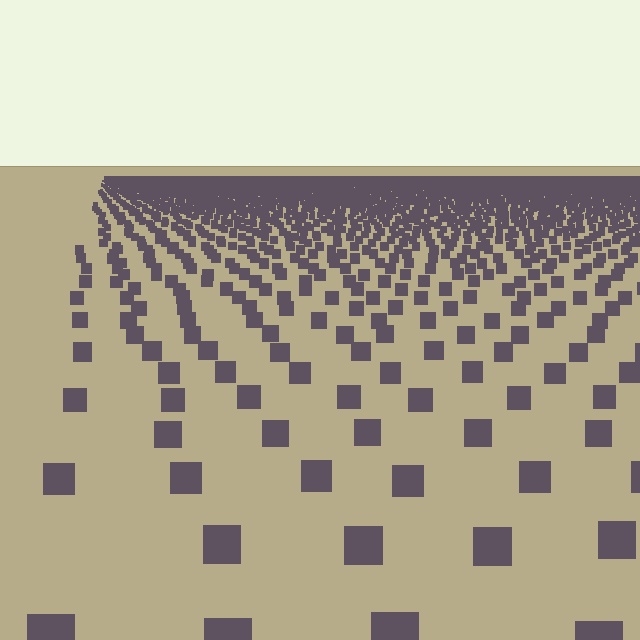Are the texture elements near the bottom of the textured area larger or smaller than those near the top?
Larger. Near the bottom, elements are closer to the viewer and appear at a bigger on-screen size.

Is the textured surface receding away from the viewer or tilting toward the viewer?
The surface is receding away from the viewer. Texture elements get smaller and denser toward the top.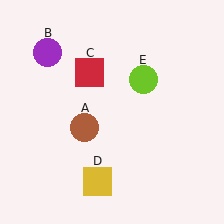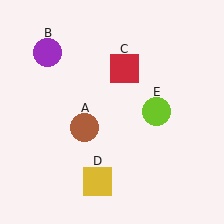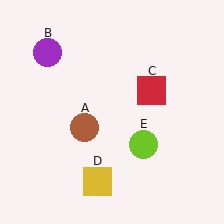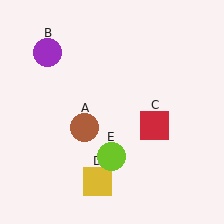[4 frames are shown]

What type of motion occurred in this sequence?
The red square (object C), lime circle (object E) rotated clockwise around the center of the scene.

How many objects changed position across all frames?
2 objects changed position: red square (object C), lime circle (object E).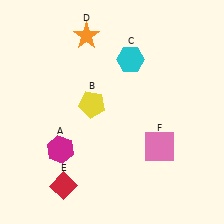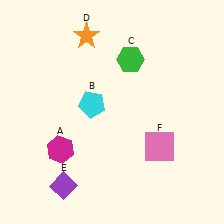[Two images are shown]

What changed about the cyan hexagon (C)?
In Image 1, C is cyan. In Image 2, it changed to green.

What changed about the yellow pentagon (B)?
In Image 1, B is yellow. In Image 2, it changed to cyan.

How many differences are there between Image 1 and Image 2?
There are 3 differences between the two images.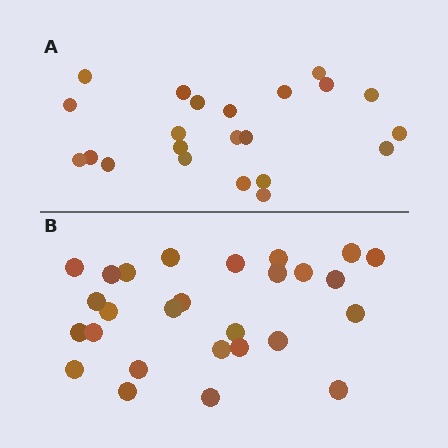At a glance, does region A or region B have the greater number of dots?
Region B (the bottom region) has more dots.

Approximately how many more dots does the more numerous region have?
Region B has about 5 more dots than region A.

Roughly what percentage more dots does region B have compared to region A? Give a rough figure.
About 25% more.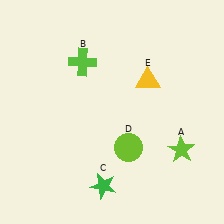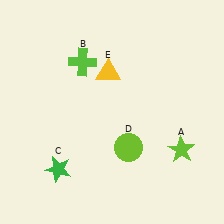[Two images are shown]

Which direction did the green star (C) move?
The green star (C) moved left.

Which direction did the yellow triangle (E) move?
The yellow triangle (E) moved left.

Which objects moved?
The objects that moved are: the green star (C), the yellow triangle (E).